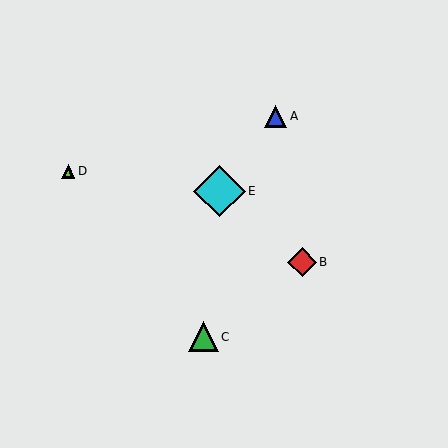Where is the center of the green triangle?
The center of the green triangle is at (203, 337).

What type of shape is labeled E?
Shape E is a cyan diamond.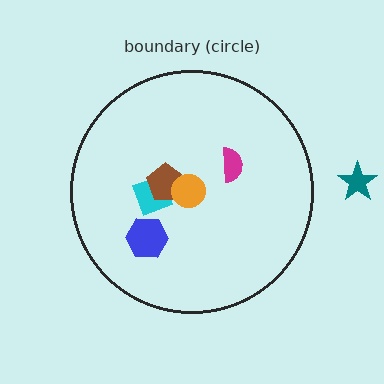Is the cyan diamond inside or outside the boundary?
Inside.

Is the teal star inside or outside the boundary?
Outside.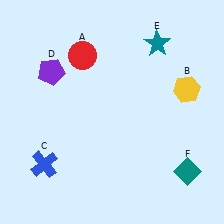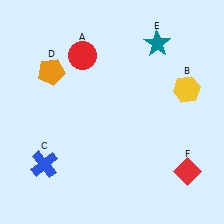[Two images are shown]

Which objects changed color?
D changed from purple to orange. F changed from teal to red.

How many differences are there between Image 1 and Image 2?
There are 2 differences between the two images.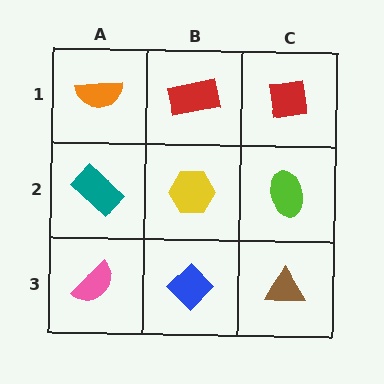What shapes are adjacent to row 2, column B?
A red rectangle (row 1, column B), a blue diamond (row 3, column B), a teal rectangle (row 2, column A), a lime ellipse (row 2, column C).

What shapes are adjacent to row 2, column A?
An orange semicircle (row 1, column A), a pink semicircle (row 3, column A), a yellow hexagon (row 2, column B).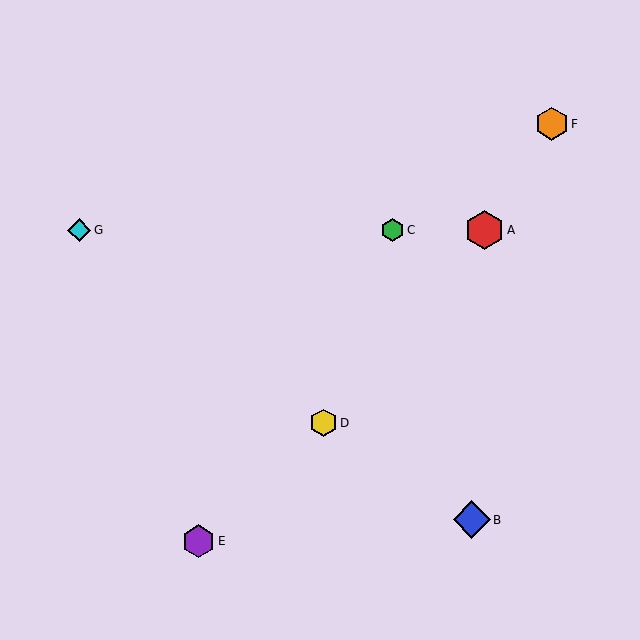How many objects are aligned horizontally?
3 objects (A, C, G) are aligned horizontally.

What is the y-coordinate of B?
Object B is at y≈520.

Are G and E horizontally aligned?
No, G is at y≈230 and E is at y≈541.